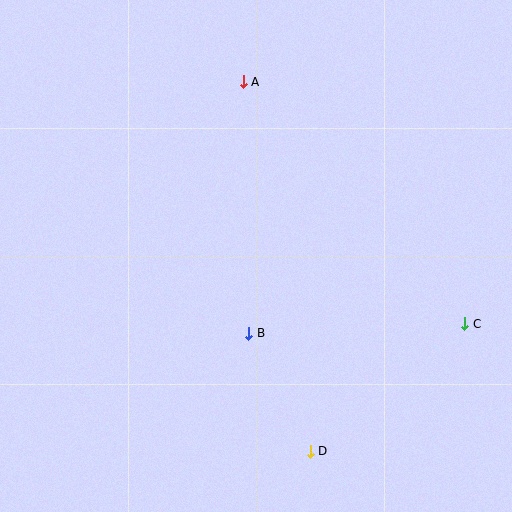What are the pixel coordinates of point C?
Point C is at (465, 324).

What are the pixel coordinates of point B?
Point B is at (249, 333).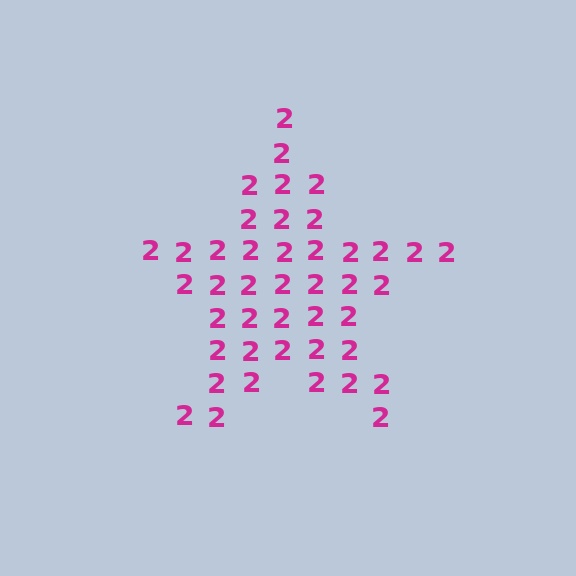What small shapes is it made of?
It is made of small digit 2's.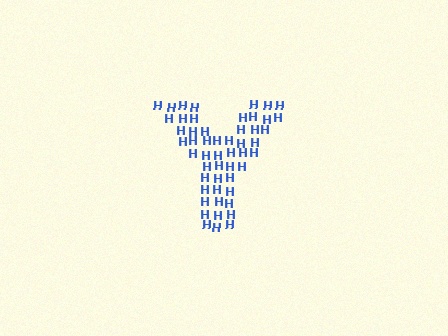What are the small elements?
The small elements are letter H's.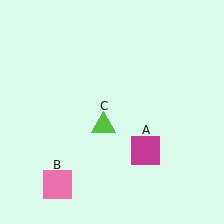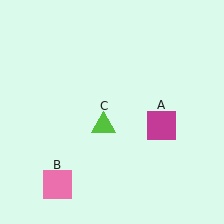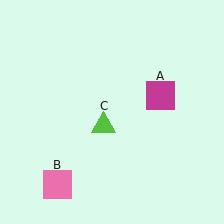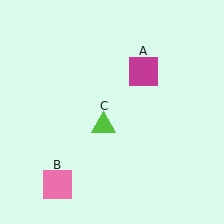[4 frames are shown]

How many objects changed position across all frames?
1 object changed position: magenta square (object A).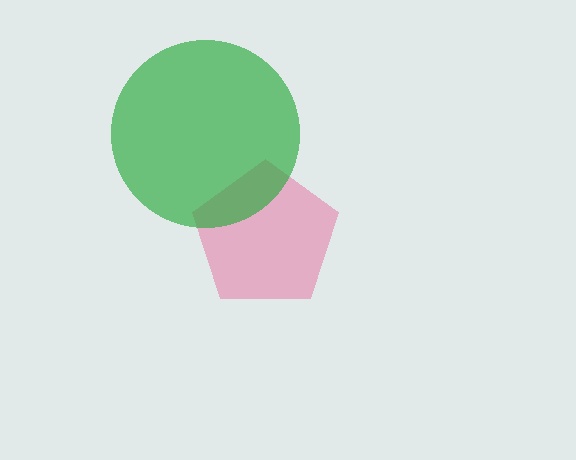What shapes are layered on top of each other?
The layered shapes are: a pink pentagon, a green circle.